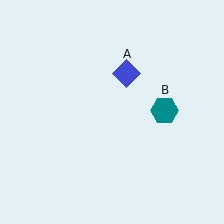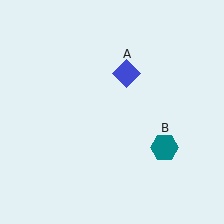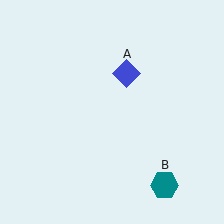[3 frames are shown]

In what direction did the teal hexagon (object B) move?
The teal hexagon (object B) moved down.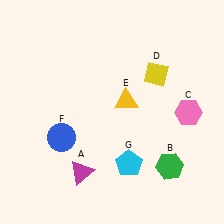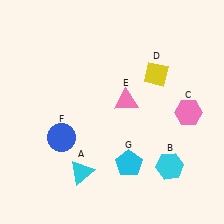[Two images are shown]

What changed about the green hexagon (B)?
In Image 1, B is green. In Image 2, it changed to cyan.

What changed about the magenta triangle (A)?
In Image 1, A is magenta. In Image 2, it changed to cyan.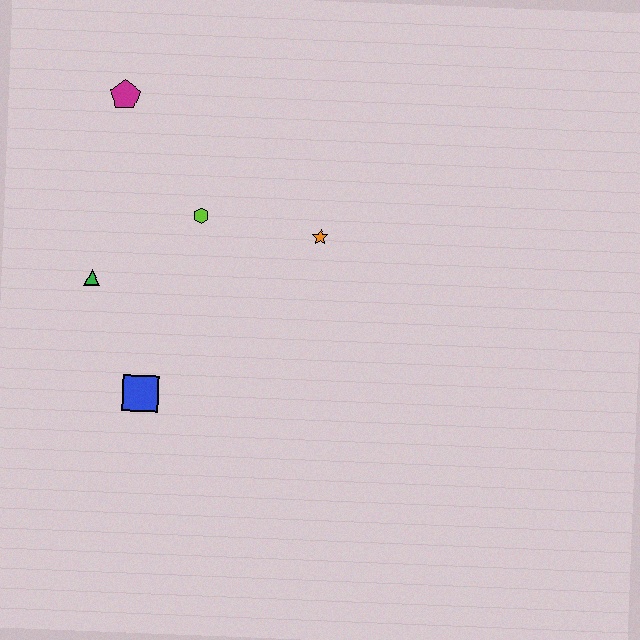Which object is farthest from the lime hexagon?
The blue square is farthest from the lime hexagon.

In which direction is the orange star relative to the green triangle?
The orange star is to the right of the green triangle.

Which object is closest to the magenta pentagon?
The lime hexagon is closest to the magenta pentagon.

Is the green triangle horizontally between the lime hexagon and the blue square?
No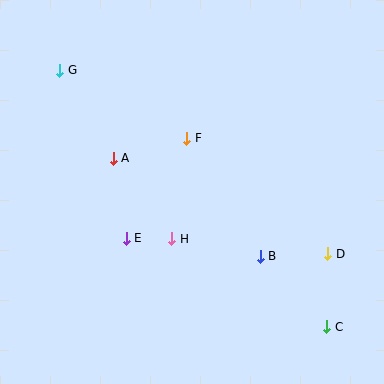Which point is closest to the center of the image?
Point H at (172, 239) is closest to the center.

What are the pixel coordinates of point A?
Point A is at (113, 158).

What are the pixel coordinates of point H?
Point H is at (172, 239).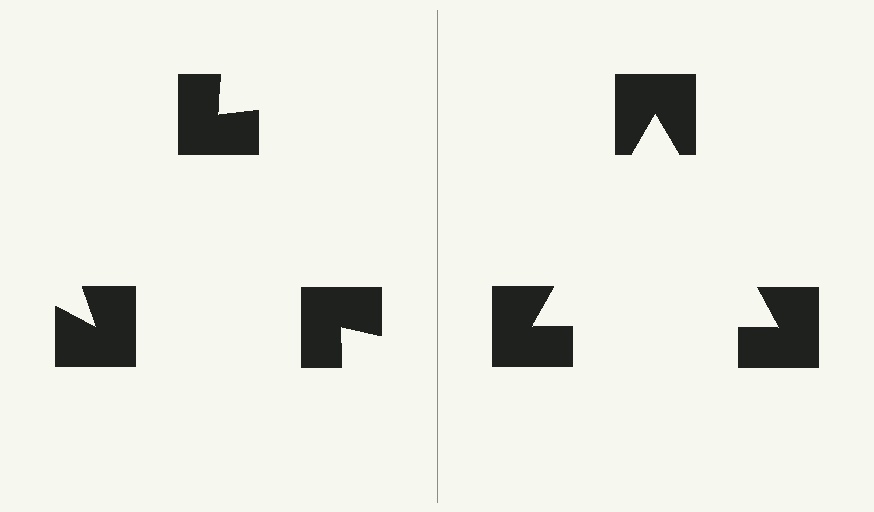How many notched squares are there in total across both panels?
6 — 3 on each side.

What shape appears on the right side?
An illusory triangle.